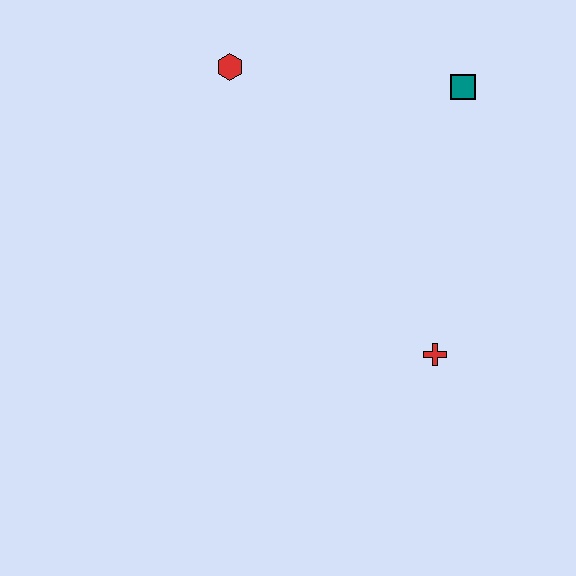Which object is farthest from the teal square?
The red cross is farthest from the teal square.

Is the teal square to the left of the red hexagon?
No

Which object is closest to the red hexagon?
The teal square is closest to the red hexagon.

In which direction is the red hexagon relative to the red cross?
The red hexagon is above the red cross.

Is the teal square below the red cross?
No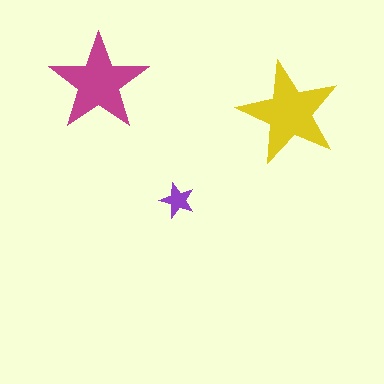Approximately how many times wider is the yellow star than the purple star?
About 3 times wider.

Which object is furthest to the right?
The yellow star is rightmost.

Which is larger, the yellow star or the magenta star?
The yellow one.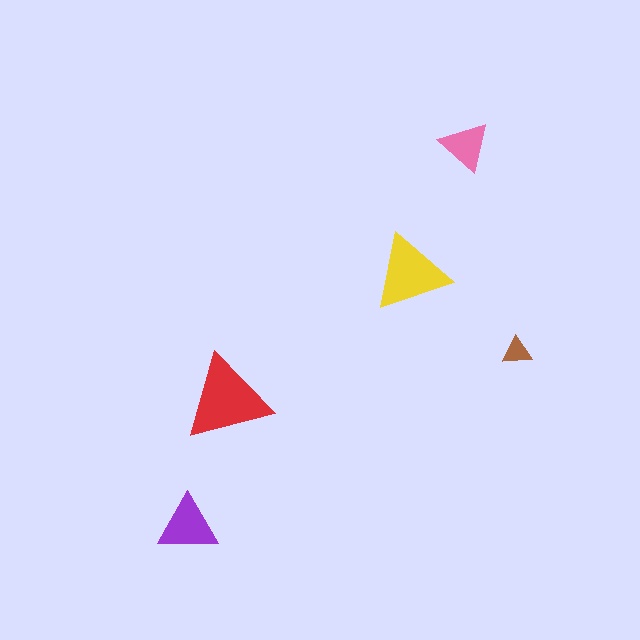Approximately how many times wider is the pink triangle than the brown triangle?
About 1.5 times wider.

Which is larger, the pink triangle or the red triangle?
The red one.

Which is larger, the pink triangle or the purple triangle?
The purple one.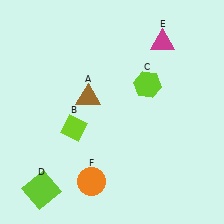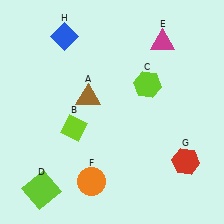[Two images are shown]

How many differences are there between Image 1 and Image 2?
There are 2 differences between the two images.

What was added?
A red hexagon (G), a blue diamond (H) were added in Image 2.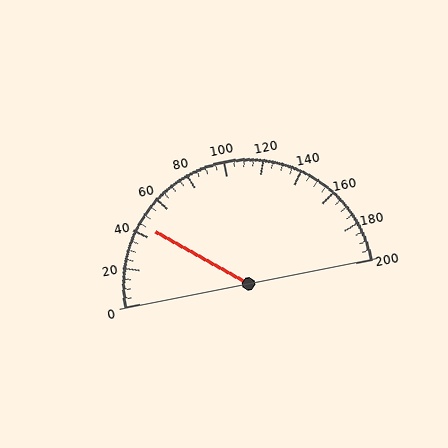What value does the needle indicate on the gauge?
The needle indicates approximately 45.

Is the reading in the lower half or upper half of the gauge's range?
The reading is in the lower half of the range (0 to 200).